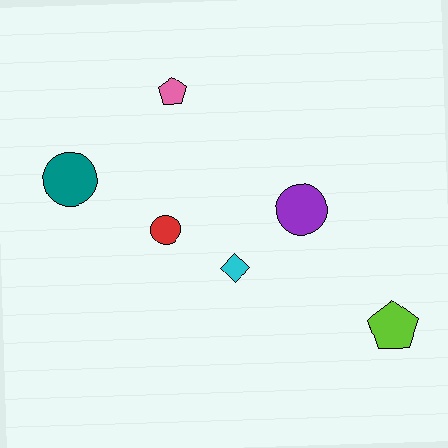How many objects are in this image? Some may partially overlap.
There are 6 objects.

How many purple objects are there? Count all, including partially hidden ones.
There is 1 purple object.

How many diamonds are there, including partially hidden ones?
There is 1 diamond.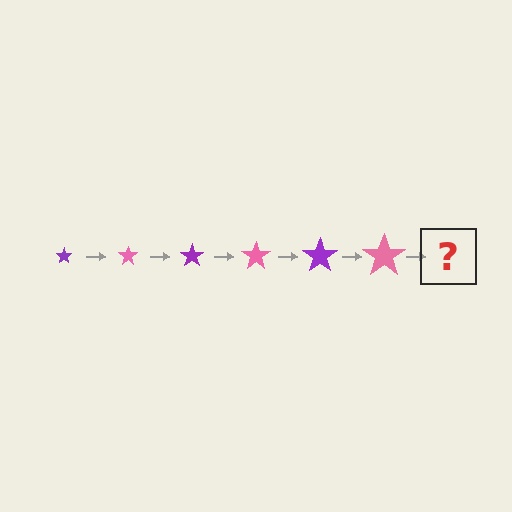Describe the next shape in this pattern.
It should be a purple star, larger than the previous one.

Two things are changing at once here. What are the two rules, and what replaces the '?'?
The two rules are that the star grows larger each step and the color cycles through purple and pink. The '?' should be a purple star, larger than the previous one.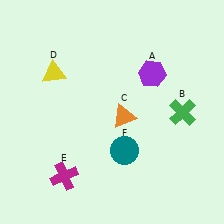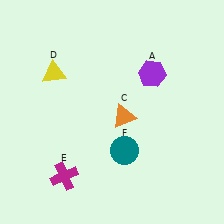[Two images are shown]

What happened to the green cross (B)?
The green cross (B) was removed in Image 2. It was in the bottom-right area of Image 1.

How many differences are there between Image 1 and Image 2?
There is 1 difference between the two images.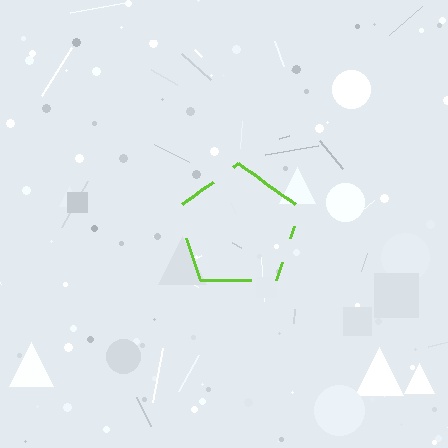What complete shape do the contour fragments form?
The contour fragments form a pentagon.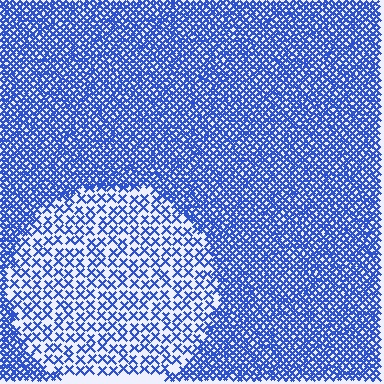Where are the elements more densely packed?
The elements are more densely packed outside the circle boundary.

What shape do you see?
I see a circle.